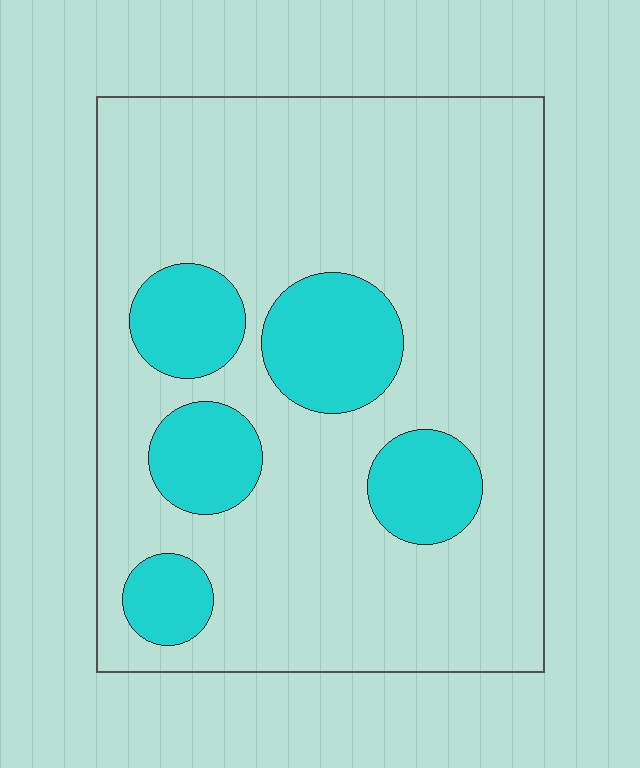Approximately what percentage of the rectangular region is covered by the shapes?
Approximately 20%.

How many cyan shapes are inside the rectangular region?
5.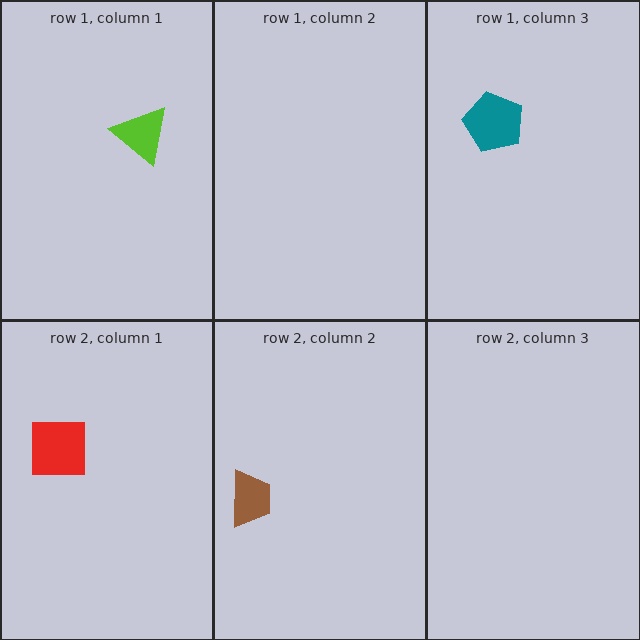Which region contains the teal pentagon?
The row 1, column 3 region.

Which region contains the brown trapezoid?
The row 2, column 2 region.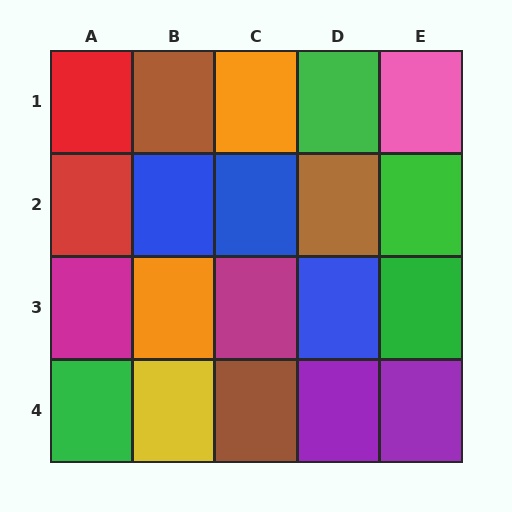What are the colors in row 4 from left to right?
Green, yellow, brown, purple, purple.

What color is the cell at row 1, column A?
Red.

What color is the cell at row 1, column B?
Brown.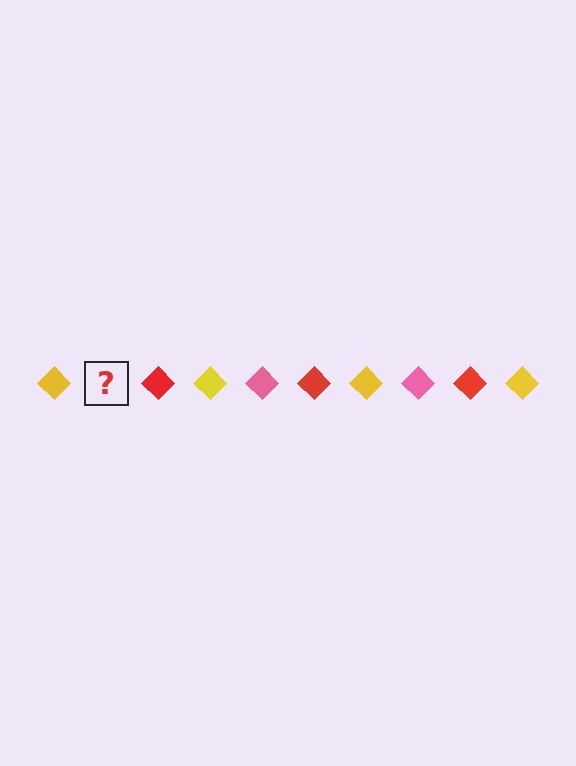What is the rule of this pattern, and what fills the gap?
The rule is that the pattern cycles through yellow, pink, red diamonds. The gap should be filled with a pink diamond.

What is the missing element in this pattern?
The missing element is a pink diamond.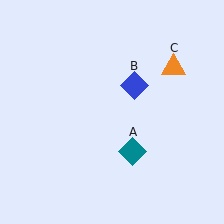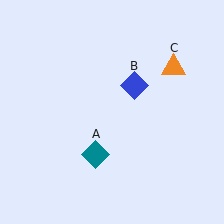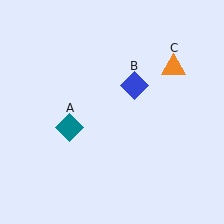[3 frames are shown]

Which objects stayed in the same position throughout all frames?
Blue diamond (object B) and orange triangle (object C) remained stationary.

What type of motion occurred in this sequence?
The teal diamond (object A) rotated clockwise around the center of the scene.